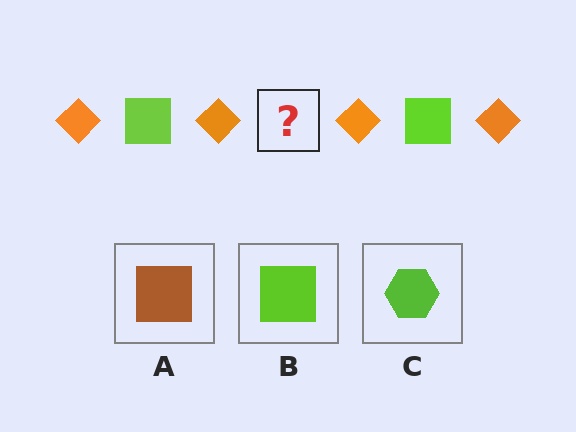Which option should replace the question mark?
Option B.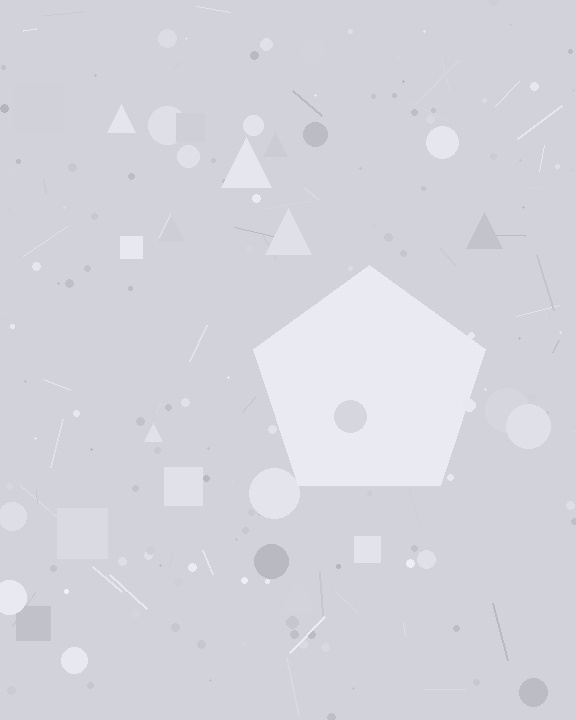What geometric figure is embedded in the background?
A pentagon is embedded in the background.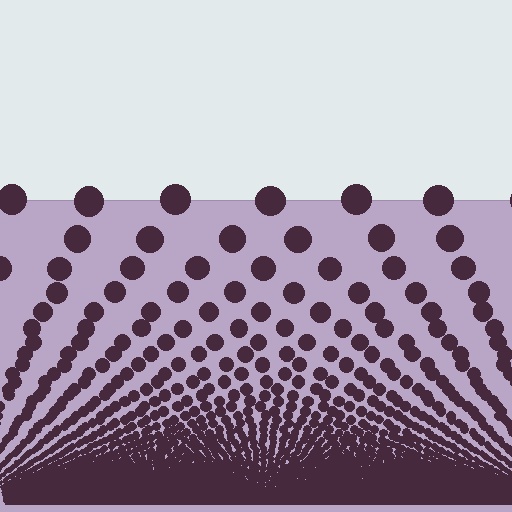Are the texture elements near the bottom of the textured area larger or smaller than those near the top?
Smaller. The gradient is inverted — elements near the bottom are smaller and denser.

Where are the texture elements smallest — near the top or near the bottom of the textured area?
Near the bottom.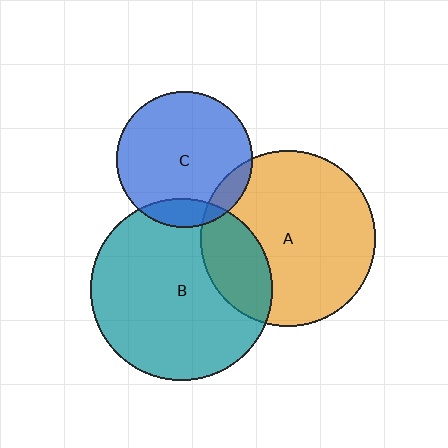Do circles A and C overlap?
Yes.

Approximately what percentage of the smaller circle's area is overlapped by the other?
Approximately 10%.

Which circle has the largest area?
Circle B (teal).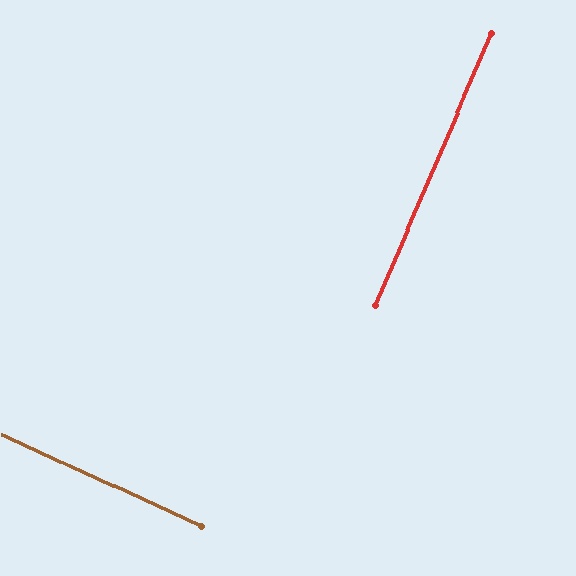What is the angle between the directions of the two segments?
Approximately 89 degrees.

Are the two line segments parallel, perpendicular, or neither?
Perpendicular — they meet at approximately 89°.